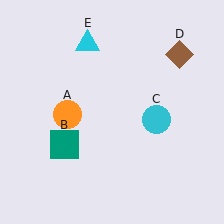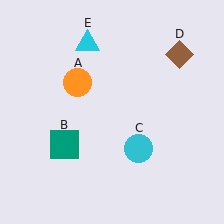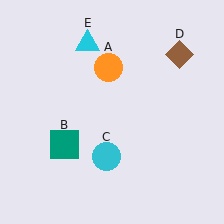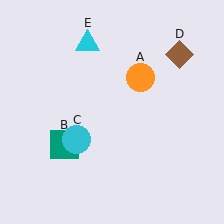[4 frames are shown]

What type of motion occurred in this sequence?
The orange circle (object A), cyan circle (object C) rotated clockwise around the center of the scene.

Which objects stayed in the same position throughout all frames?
Teal square (object B) and brown diamond (object D) and cyan triangle (object E) remained stationary.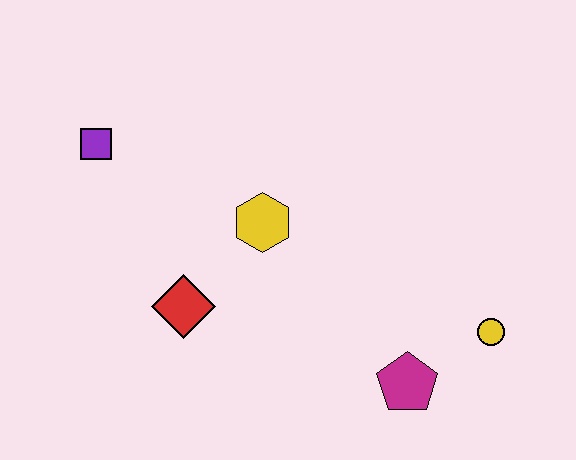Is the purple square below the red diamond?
No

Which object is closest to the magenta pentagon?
The yellow circle is closest to the magenta pentagon.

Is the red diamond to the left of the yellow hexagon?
Yes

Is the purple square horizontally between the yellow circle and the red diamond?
No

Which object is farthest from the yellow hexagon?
The yellow circle is farthest from the yellow hexagon.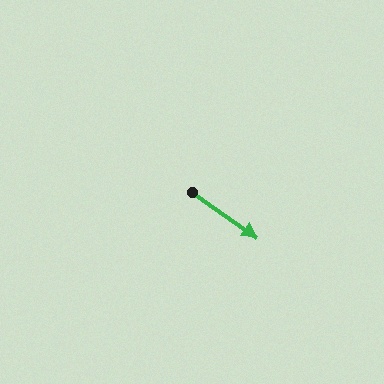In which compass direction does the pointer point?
Southeast.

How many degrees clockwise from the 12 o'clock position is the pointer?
Approximately 125 degrees.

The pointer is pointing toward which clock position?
Roughly 4 o'clock.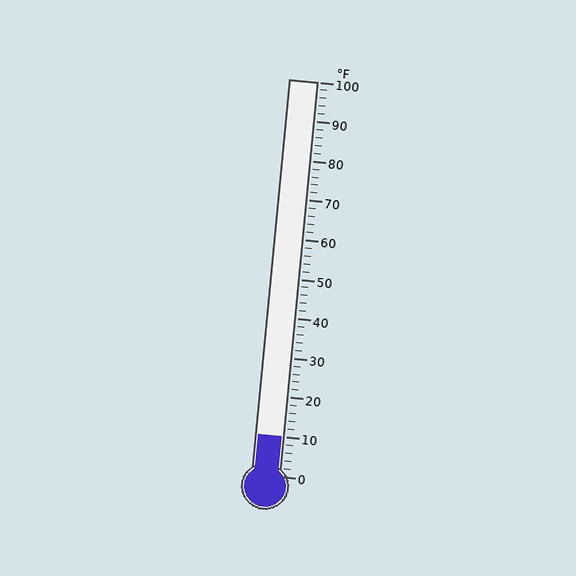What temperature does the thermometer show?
The thermometer shows approximately 10°F.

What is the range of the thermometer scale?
The thermometer scale ranges from 0°F to 100°F.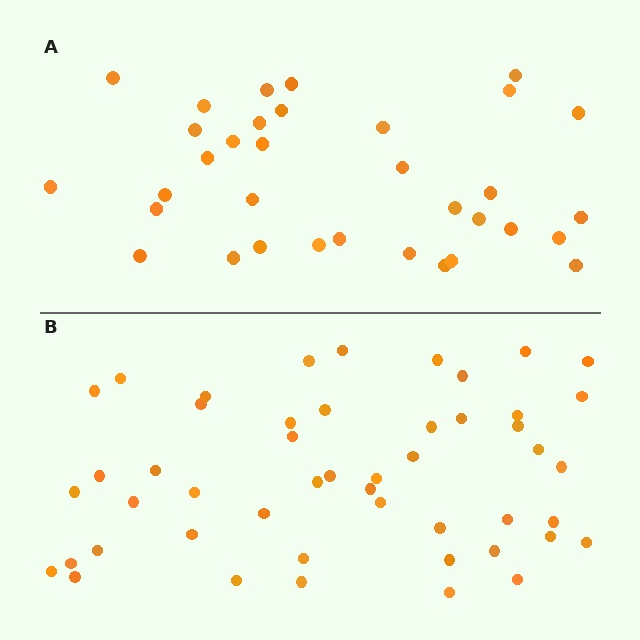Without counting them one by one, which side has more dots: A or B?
Region B (the bottom region) has more dots.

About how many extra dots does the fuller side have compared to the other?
Region B has approximately 15 more dots than region A.